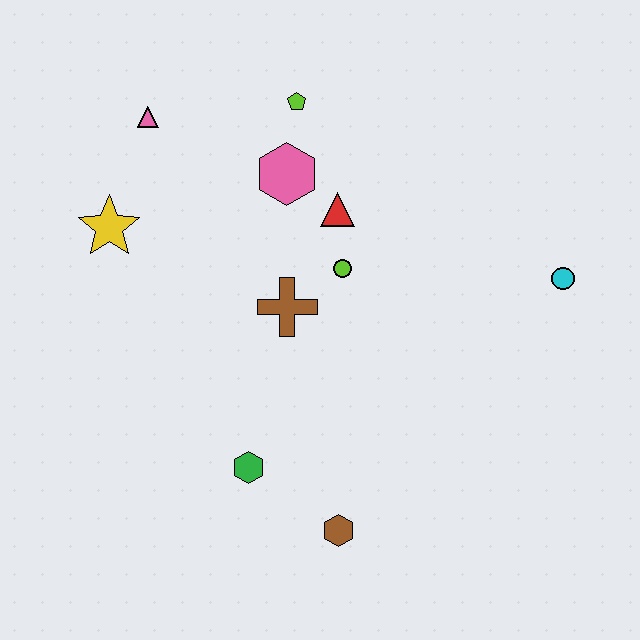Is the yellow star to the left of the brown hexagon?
Yes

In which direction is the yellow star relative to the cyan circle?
The yellow star is to the left of the cyan circle.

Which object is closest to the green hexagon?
The brown hexagon is closest to the green hexagon.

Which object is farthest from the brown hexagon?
The pink triangle is farthest from the brown hexagon.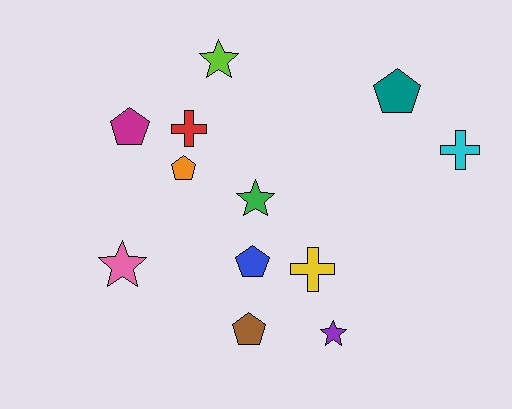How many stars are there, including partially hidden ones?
There are 4 stars.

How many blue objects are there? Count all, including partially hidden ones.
There is 1 blue object.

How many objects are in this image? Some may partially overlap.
There are 12 objects.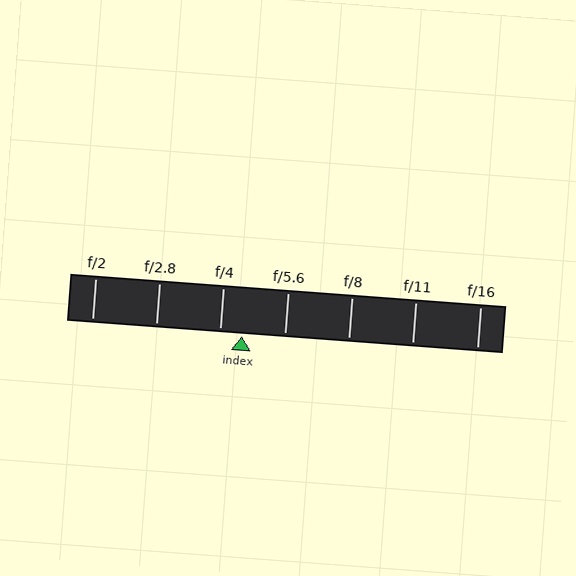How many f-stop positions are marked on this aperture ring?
There are 7 f-stop positions marked.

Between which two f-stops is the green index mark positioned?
The index mark is between f/4 and f/5.6.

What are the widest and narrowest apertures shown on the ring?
The widest aperture shown is f/2 and the narrowest is f/16.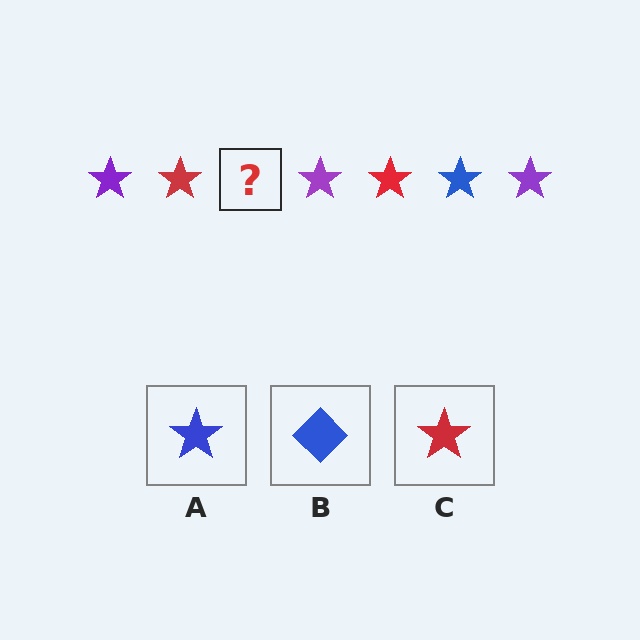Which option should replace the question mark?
Option A.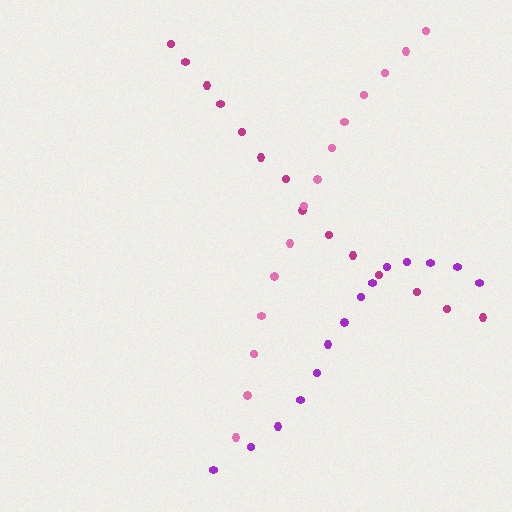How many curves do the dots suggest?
There are 3 distinct paths.